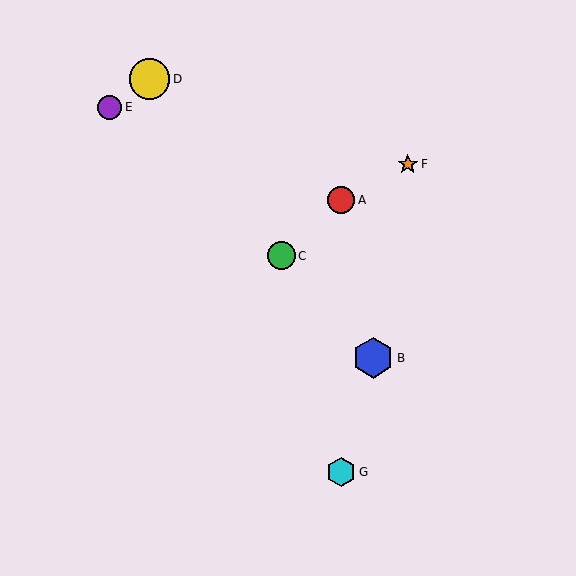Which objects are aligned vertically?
Objects A, G are aligned vertically.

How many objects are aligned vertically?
2 objects (A, G) are aligned vertically.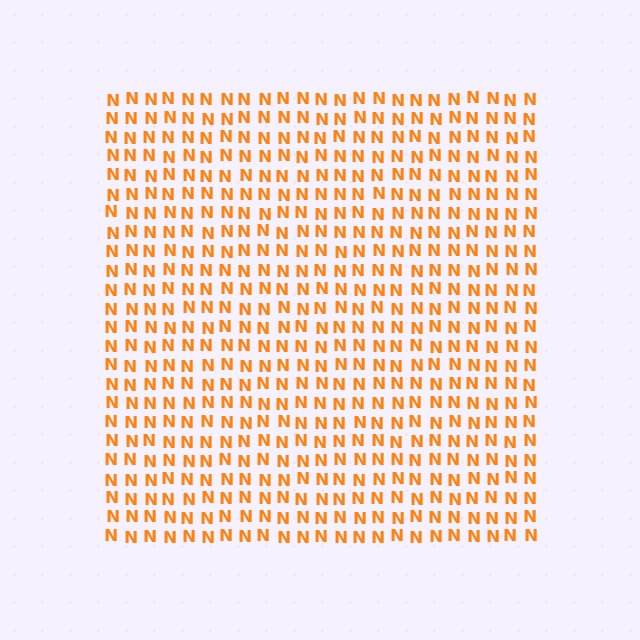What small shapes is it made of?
It is made of small letter N's.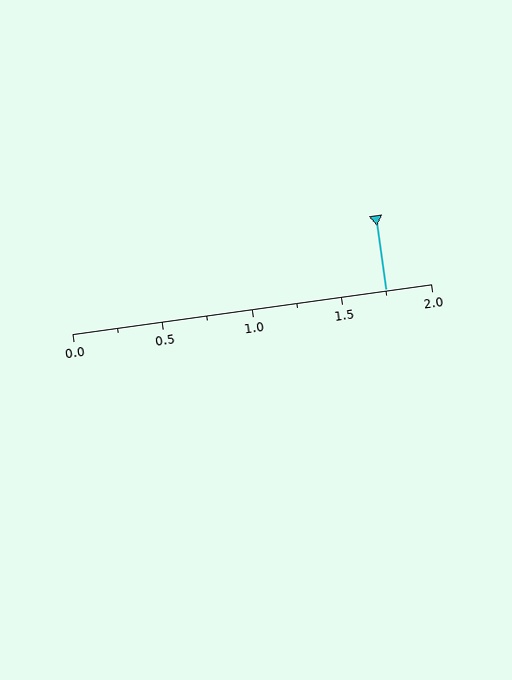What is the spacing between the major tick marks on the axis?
The major ticks are spaced 0.5 apart.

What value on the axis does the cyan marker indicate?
The marker indicates approximately 1.75.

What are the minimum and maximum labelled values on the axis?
The axis runs from 0.0 to 2.0.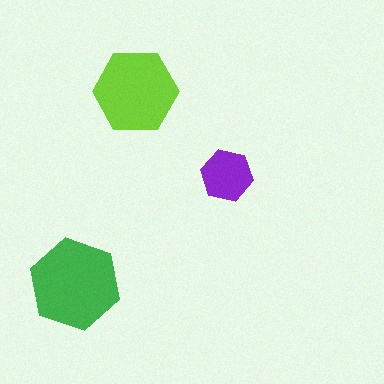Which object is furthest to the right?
The purple hexagon is rightmost.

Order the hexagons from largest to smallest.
the green one, the lime one, the purple one.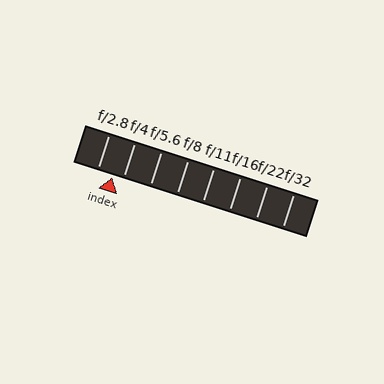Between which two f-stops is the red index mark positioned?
The index mark is between f/2.8 and f/4.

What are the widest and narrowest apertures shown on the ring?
The widest aperture shown is f/2.8 and the narrowest is f/32.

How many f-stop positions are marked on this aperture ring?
There are 8 f-stop positions marked.